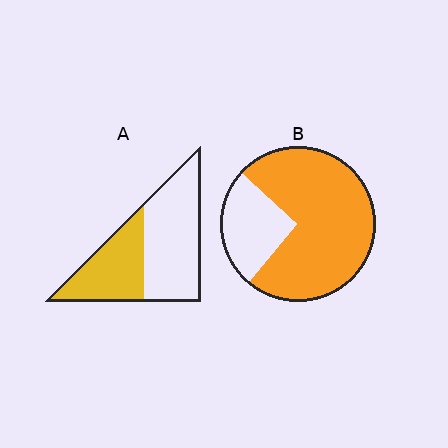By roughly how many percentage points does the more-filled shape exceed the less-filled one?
By roughly 35 percentage points (B over A).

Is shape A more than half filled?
No.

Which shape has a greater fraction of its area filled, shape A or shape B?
Shape B.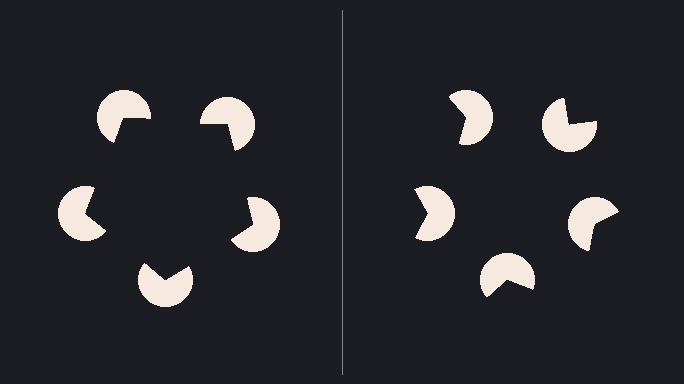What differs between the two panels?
The pac-man discs are positioned identically on both sides; only the wedge orientations differ. On the left they align to a pentagon; on the right they are misaligned.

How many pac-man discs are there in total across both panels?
10 — 5 on each side.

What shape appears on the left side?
An illusory pentagon.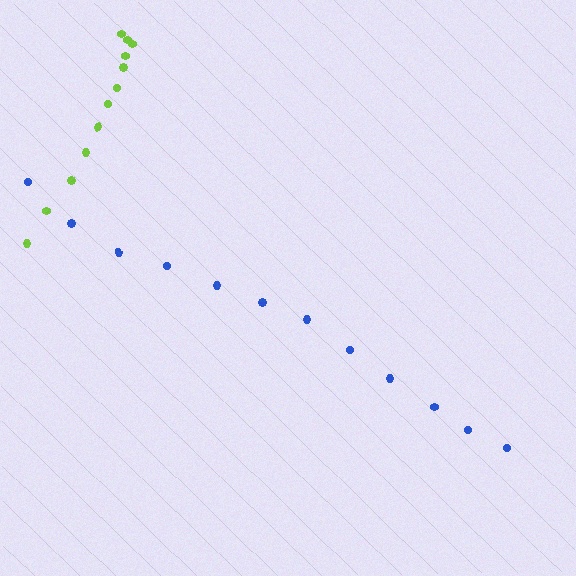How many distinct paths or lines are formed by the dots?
There are 2 distinct paths.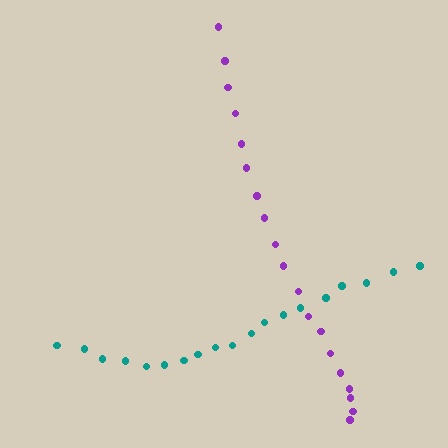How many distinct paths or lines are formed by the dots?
There are 2 distinct paths.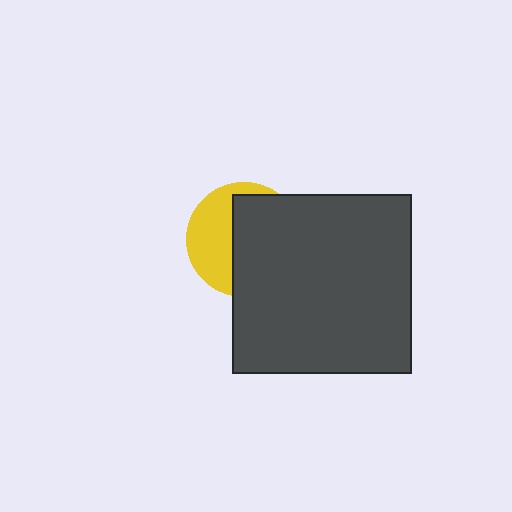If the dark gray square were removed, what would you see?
You would see the complete yellow circle.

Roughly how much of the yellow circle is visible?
A small part of it is visible (roughly 40%).